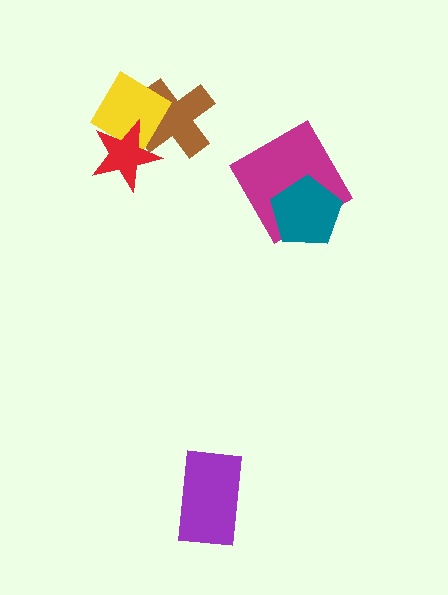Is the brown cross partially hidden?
Yes, it is partially covered by another shape.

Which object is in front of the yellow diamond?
The red star is in front of the yellow diamond.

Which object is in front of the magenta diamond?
The teal pentagon is in front of the magenta diamond.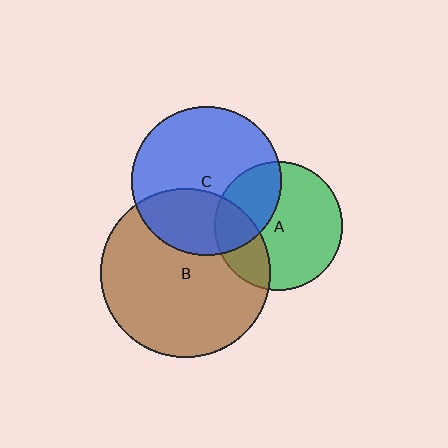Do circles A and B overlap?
Yes.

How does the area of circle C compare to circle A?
Approximately 1.4 times.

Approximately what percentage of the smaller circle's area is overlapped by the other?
Approximately 25%.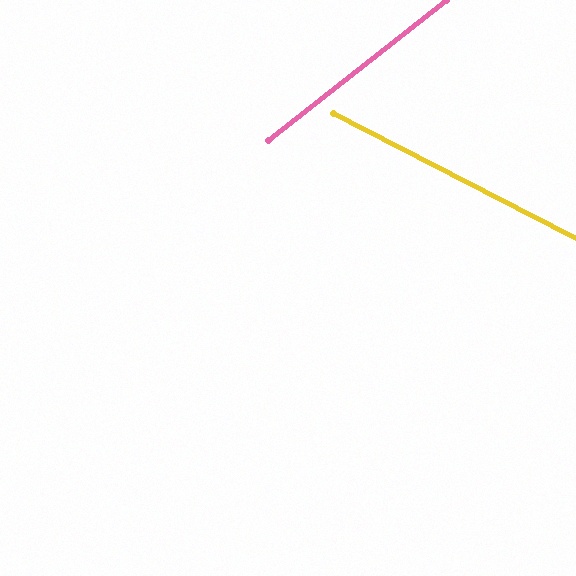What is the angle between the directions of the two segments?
Approximately 66 degrees.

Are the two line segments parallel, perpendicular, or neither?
Neither parallel nor perpendicular — they differ by about 66°.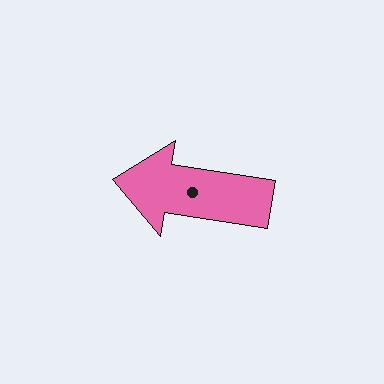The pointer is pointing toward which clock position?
Roughly 9 o'clock.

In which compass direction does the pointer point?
West.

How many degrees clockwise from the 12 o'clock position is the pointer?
Approximately 279 degrees.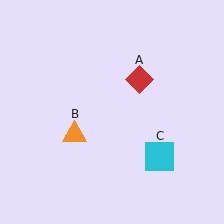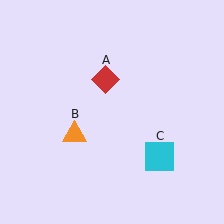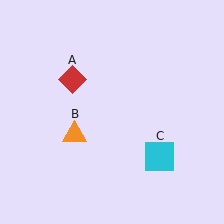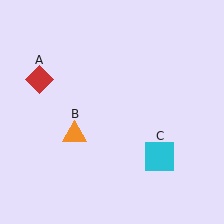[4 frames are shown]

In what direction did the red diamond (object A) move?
The red diamond (object A) moved left.